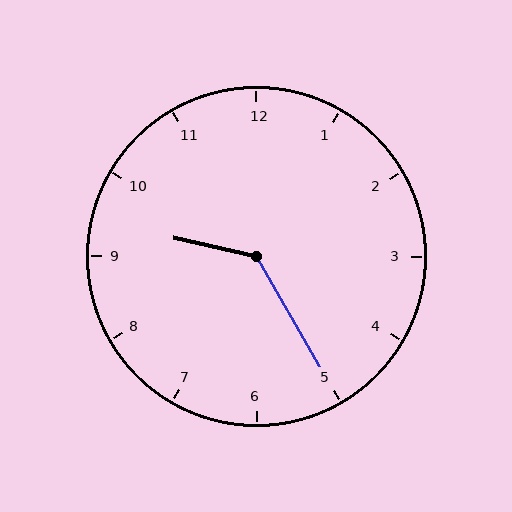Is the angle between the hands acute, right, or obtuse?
It is obtuse.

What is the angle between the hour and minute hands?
Approximately 132 degrees.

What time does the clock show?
9:25.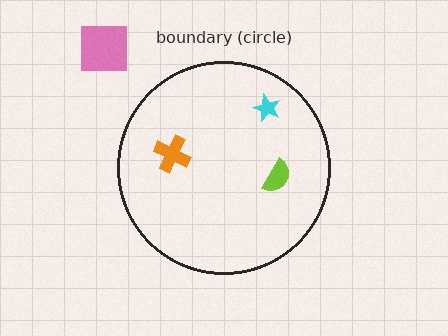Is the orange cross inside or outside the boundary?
Inside.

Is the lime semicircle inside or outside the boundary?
Inside.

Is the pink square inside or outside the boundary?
Outside.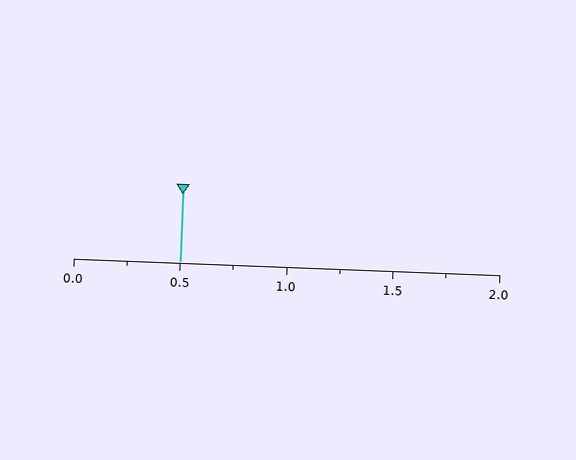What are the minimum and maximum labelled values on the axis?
The axis runs from 0.0 to 2.0.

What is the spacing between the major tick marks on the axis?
The major ticks are spaced 0.5 apart.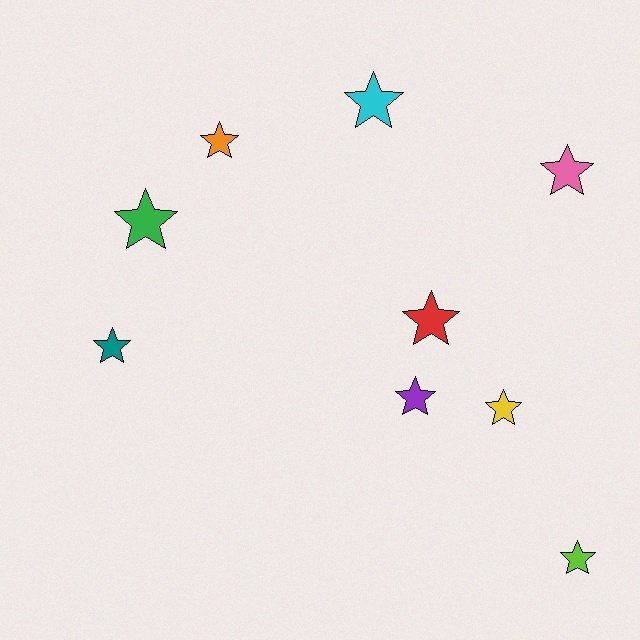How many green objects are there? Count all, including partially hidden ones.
There is 1 green object.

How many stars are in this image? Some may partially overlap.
There are 9 stars.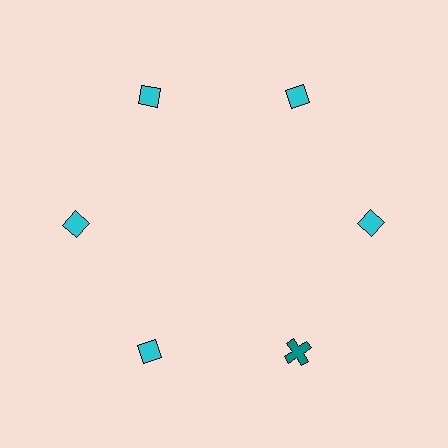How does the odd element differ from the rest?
It differs in both color (teal instead of cyan) and shape (cross instead of diamond).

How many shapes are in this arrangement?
There are 6 shapes arranged in a ring pattern.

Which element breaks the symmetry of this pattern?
The teal cross at roughly the 5 o'clock position breaks the symmetry. All other shapes are cyan diamonds.